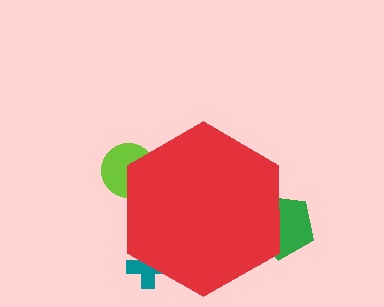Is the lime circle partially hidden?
Yes, the lime circle is partially hidden behind the red hexagon.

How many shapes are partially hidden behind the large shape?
3 shapes are partially hidden.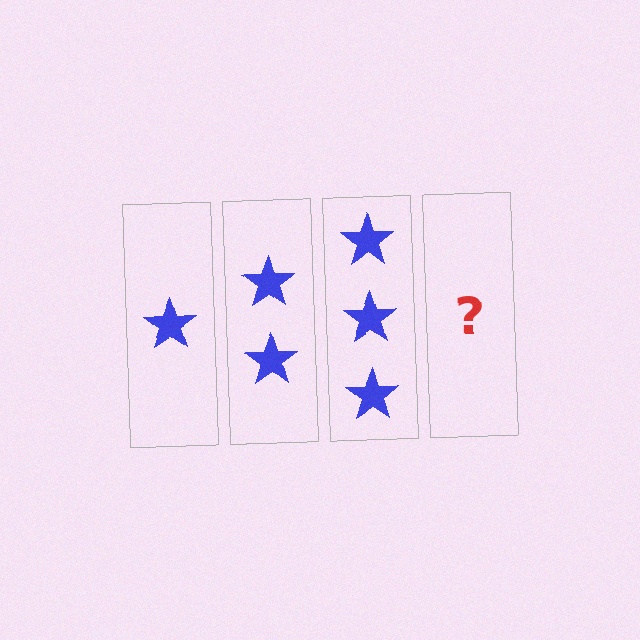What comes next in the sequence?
The next element should be 4 stars.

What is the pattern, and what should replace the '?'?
The pattern is that each step adds one more star. The '?' should be 4 stars.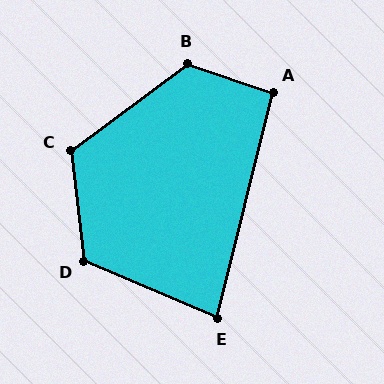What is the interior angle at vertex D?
Approximately 120 degrees (obtuse).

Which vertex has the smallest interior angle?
E, at approximately 81 degrees.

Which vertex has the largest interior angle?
B, at approximately 125 degrees.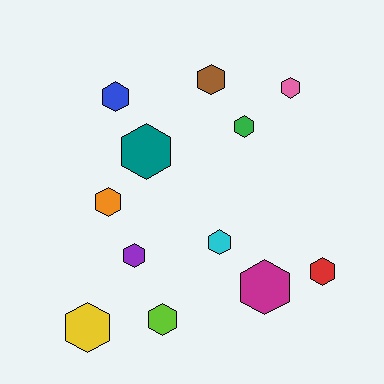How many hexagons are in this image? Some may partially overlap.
There are 12 hexagons.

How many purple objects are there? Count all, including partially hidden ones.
There is 1 purple object.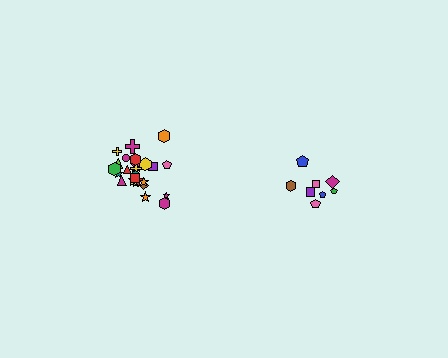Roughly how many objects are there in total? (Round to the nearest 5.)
Roughly 35 objects in total.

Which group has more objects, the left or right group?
The left group.